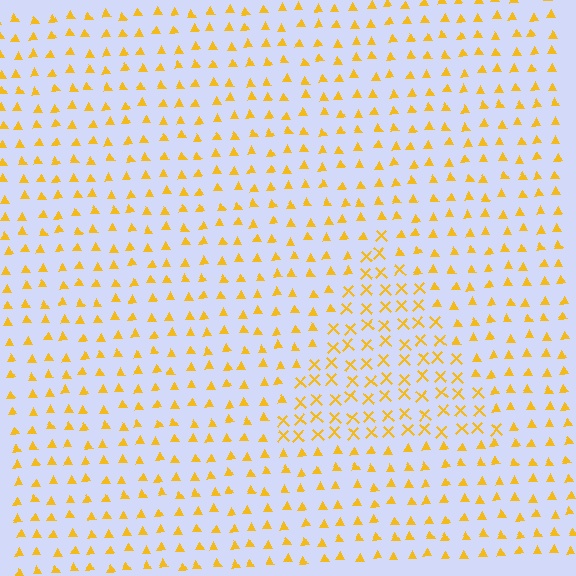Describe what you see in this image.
The image is filled with small yellow elements arranged in a uniform grid. A triangle-shaped region contains X marks, while the surrounding area contains triangles. The boundary is defined purely by the change in element shape.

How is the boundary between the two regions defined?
The boundary is defined by a change in element shape: X marks inside vs. triangles outside. All elements share the same color and spacing.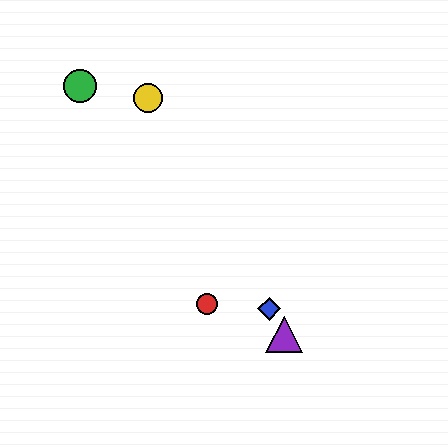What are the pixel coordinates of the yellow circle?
The yellow circle is at (148, 98).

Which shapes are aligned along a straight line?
The blue diamond, the yellow circle, the purple triangle are aligned along a straight line.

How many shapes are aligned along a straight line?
3 shapes (the blue diamond, the yellow circle, the purple triangle) are aligned along a straight line.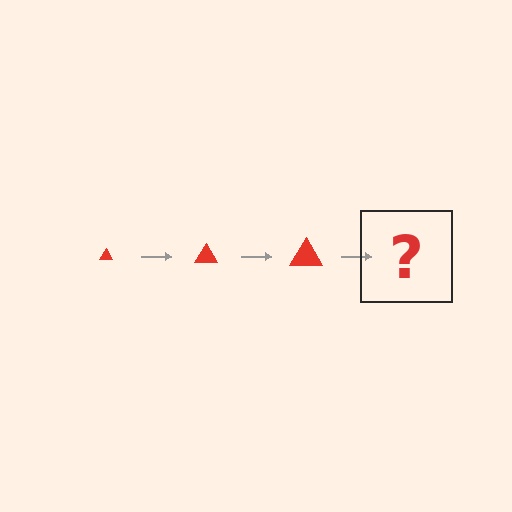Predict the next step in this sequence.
The next step is a red triangle, larger than the previous one.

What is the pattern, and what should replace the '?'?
The pattern is that the triangle gets progressively larger each step. The '?' should be a red triangle, larger than the previous one.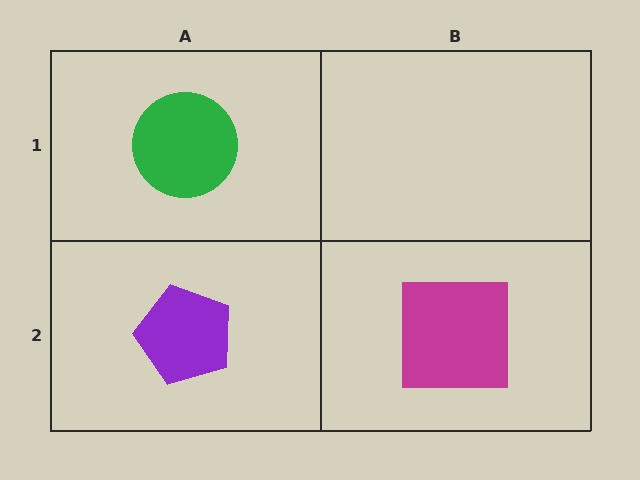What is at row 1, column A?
A green circle.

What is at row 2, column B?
A magenta square.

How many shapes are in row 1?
1 shape.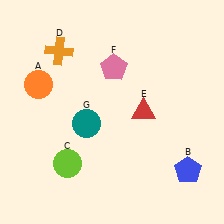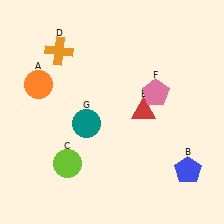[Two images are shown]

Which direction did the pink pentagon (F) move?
The pink pentagon (F) moved right.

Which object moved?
The pink pentagon (F) moved right.